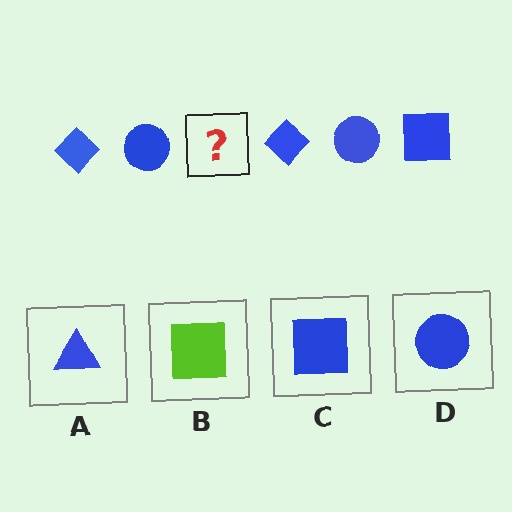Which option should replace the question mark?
Option C.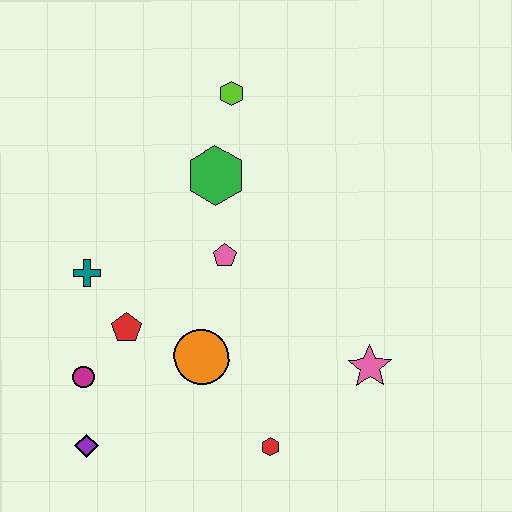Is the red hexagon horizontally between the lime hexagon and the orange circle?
No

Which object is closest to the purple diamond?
The magenta circle is closest to the purple diamond.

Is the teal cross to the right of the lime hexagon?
No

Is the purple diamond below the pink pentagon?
Yes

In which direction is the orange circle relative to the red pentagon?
The orange circle is to the right of the red pentagon.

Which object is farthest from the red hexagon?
The lime hexagon is farthest from the red hexagon.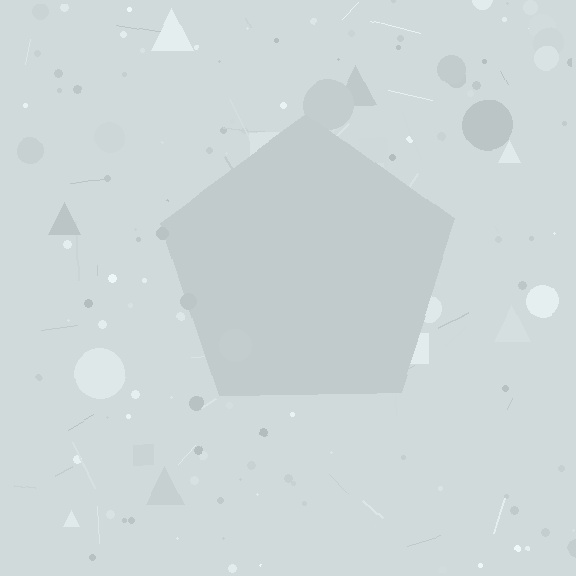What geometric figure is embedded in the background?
A pentagon is embedded in the background.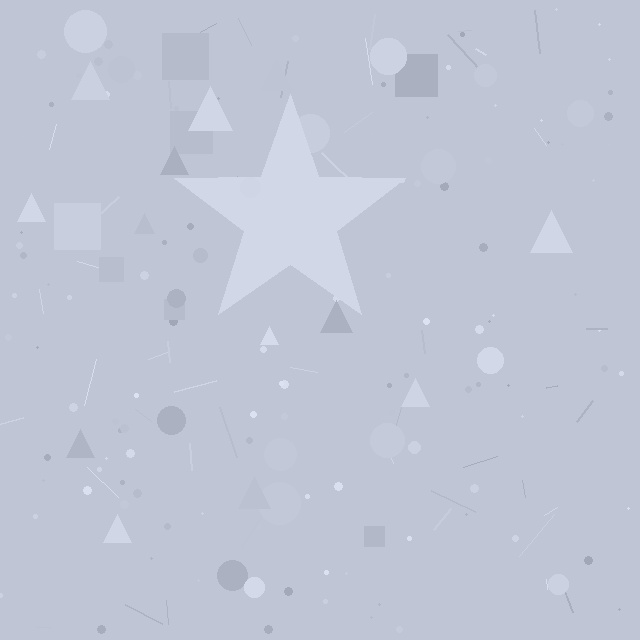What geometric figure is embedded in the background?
A star is embedded in the background.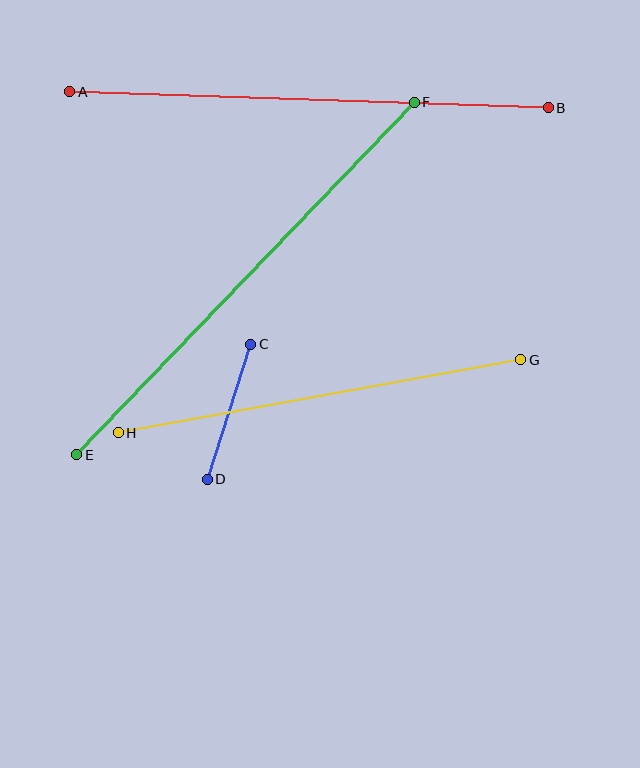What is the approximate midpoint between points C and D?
The midpoint is at approximately (229, 412) pixels.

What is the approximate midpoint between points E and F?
The midpoint is at approximately (246, 278) pixels.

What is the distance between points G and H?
The distance is approximately 409 pixels.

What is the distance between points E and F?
The distance is approximately 488 pixels.